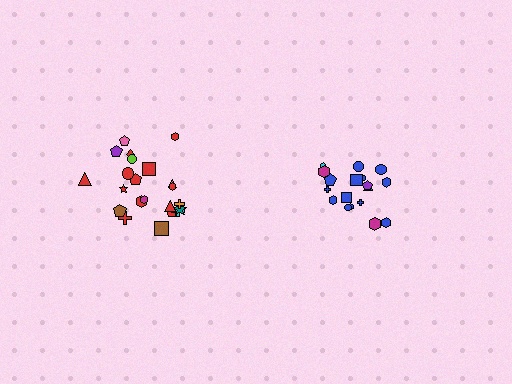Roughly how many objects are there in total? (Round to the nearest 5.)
Roughly 40 objects in total.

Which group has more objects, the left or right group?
The left group.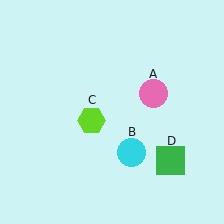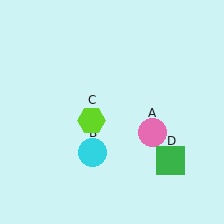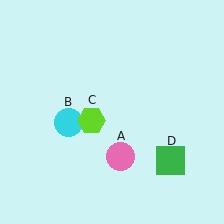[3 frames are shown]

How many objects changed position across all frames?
2 objects changed position: pink circle (object A), cyan circle (object B).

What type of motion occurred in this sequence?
The pink circle (object A), cyan circle (object B) rotated clockwise around the center of the scene.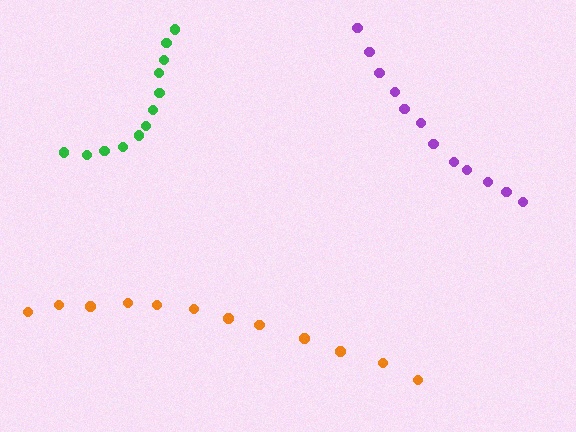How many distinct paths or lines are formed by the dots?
There are 3 distinct paths.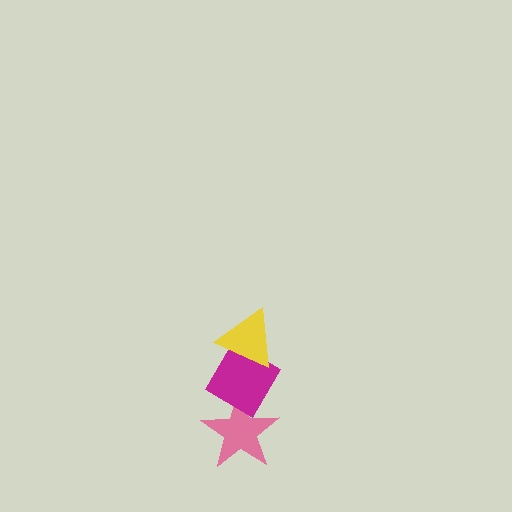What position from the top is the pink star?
The pink star is 3rd from the top.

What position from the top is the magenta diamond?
The magenta diamond is 2nd from the top.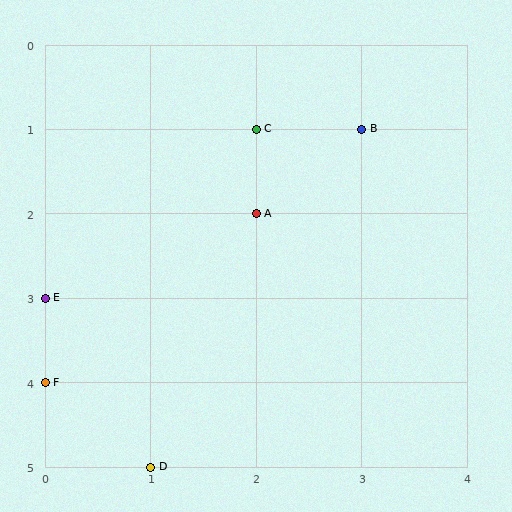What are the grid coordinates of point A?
Point A is at grid coordinates (2, 2).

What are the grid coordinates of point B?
Point B is at grid coordinates (3, 1).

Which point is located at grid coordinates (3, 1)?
Point B is at (3, 1).